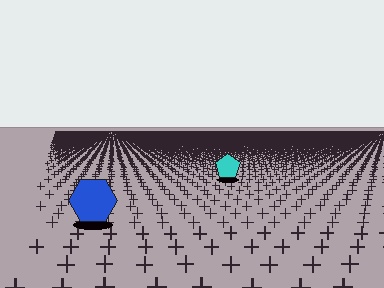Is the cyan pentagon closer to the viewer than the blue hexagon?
No. The blue hexagon is closer — you can tell from the texture gradient: the ground texture is coarser near it.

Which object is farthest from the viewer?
The cyan pentagon is farthest from the viewer. It appears smaller and the ground texture around it is denser.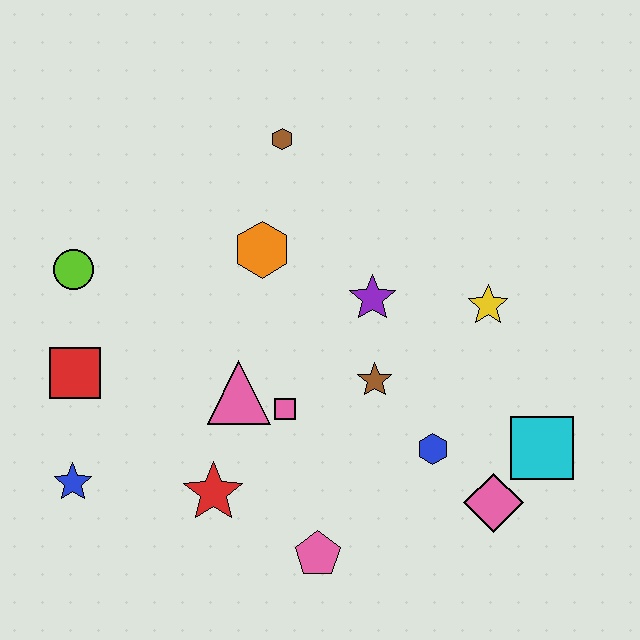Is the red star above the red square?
No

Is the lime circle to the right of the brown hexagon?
No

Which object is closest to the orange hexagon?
The brown hexagon is closest to the orange hexagon.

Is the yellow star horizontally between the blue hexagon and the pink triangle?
No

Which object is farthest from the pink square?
The brown hexagon is farthest from the pink square.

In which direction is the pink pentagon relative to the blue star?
The pink pentagon is to the right of the blue star.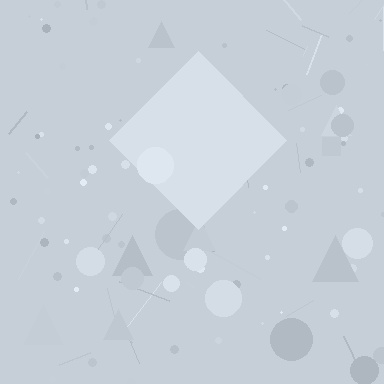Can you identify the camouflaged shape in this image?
The camouflaged shape is a diamond.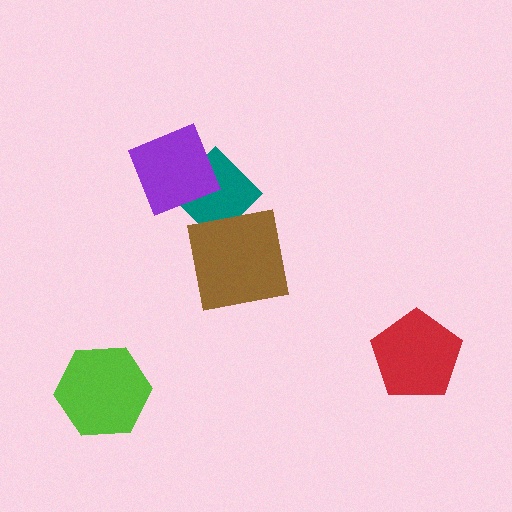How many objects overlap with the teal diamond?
2 objects overlap with the teal diamond.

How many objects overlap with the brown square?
1 object overlaps with the brown square.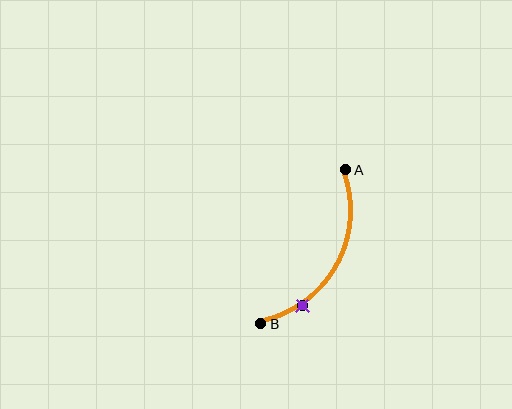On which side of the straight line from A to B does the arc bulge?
The arc bulges to the right of the straight line connecting A and B.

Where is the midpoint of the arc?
The arc midpoint is the point on the curve farthest from the straight line joining A and B. It sits to the right of that line.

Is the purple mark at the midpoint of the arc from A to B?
No. The purple mark lies on the arc but is closer to endpoint B. The arc midpoint would be at the point on the curve equidistant along the arc from both A and B.